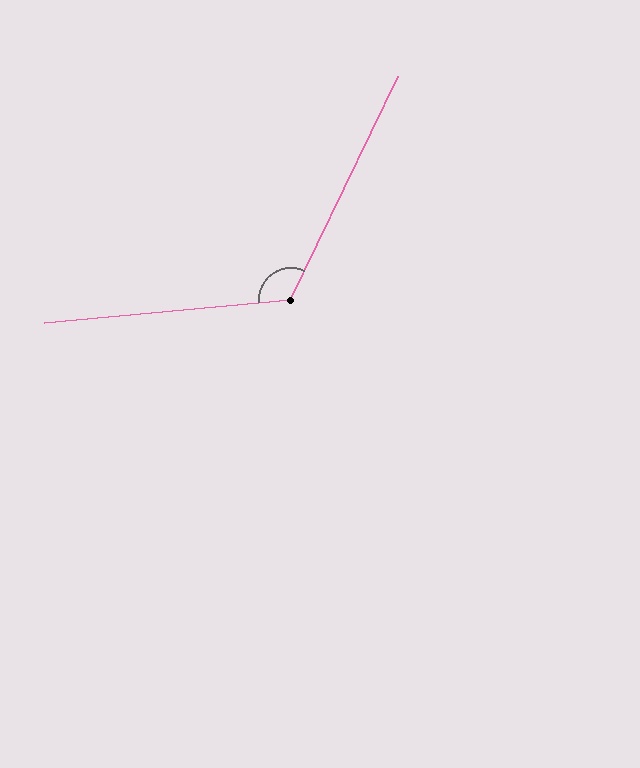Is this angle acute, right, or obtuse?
It is obtuse.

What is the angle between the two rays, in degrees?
Approximately 121 degrees.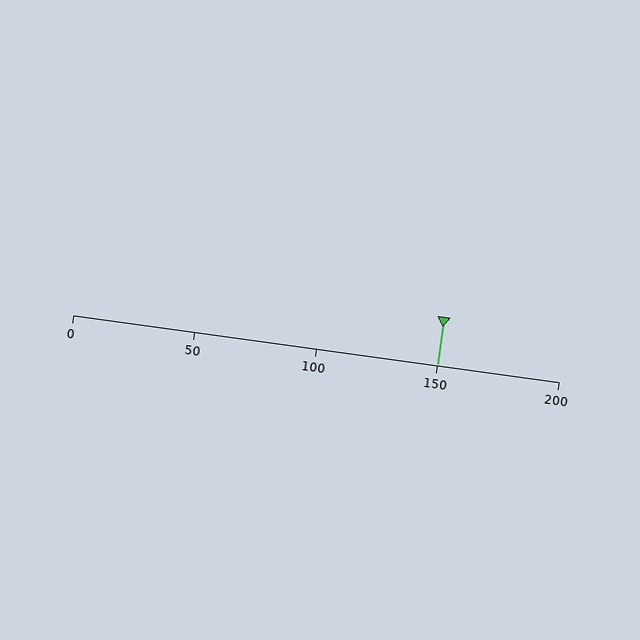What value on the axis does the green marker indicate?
The marker indicates approximately 150.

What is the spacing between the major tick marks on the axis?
The major ticks are spaced 50 apart.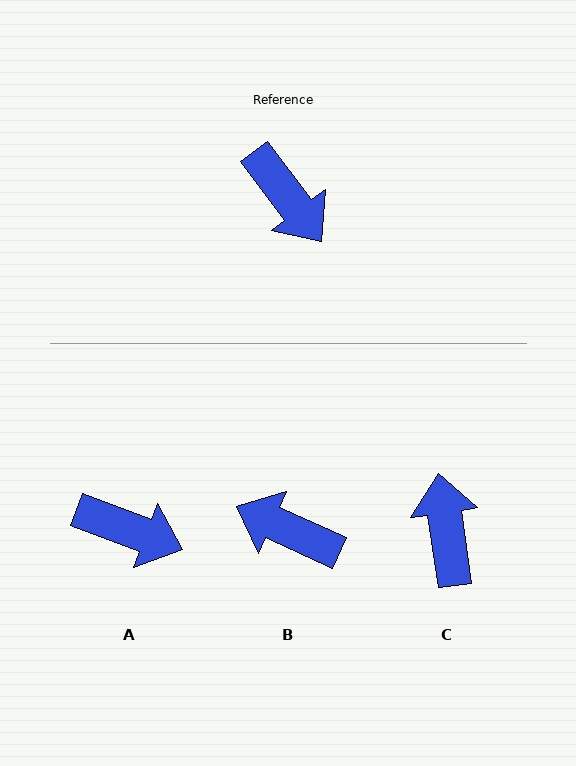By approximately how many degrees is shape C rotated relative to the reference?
Approximately 151 degrees counter-clockwise.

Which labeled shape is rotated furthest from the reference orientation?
C, about 151 degrees away.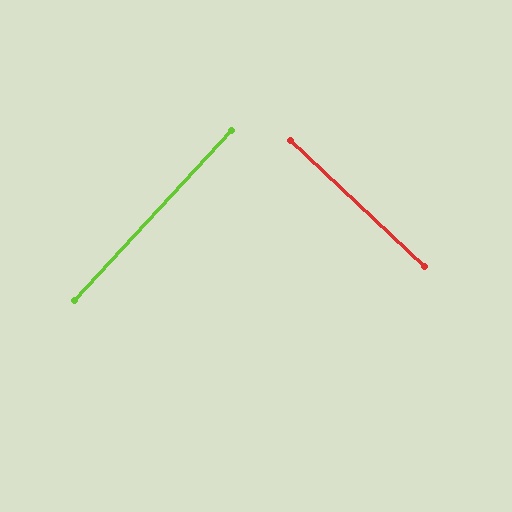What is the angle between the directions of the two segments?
Approximately 89 degrees.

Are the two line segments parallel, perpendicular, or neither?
Perpendicular — they meet at approximately 89°.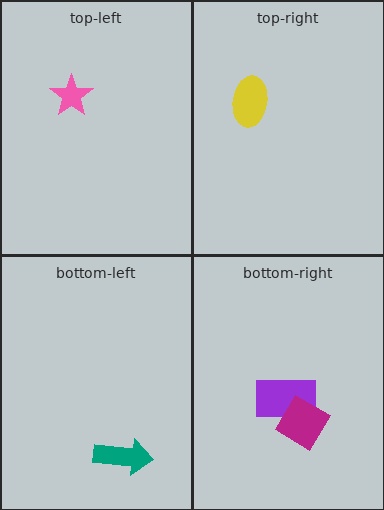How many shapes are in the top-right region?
1.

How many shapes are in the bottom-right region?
2.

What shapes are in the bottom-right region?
The purple rectangle, the magenta diamond.